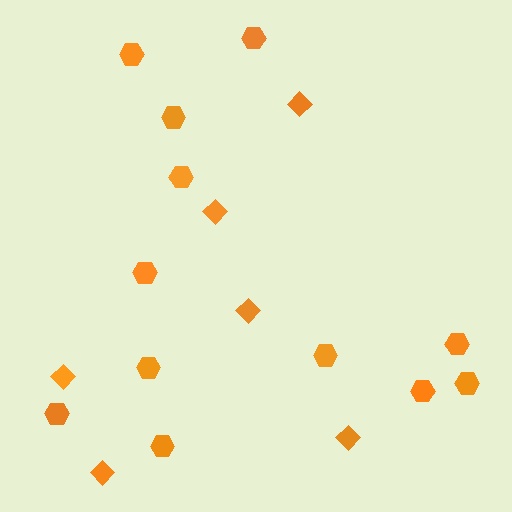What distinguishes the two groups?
There are 2 groups: one group of hexagons (12) and one group of diamonds (6).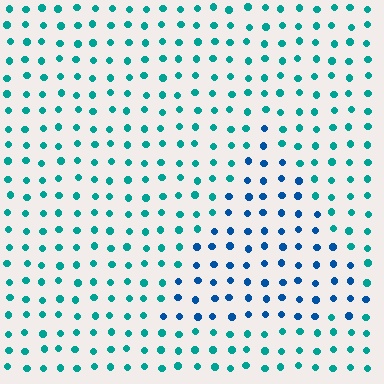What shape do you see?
I see a triangle.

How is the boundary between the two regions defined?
The boundary is defined purely by a slight shift in hue (about 36 degrees). Spacing, size, and orientation are identical on both sides.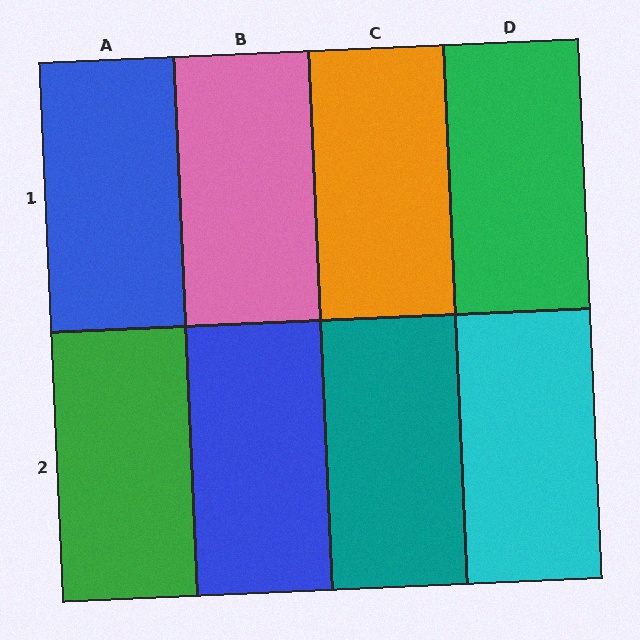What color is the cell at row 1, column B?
Pink.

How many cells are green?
2 cells are green.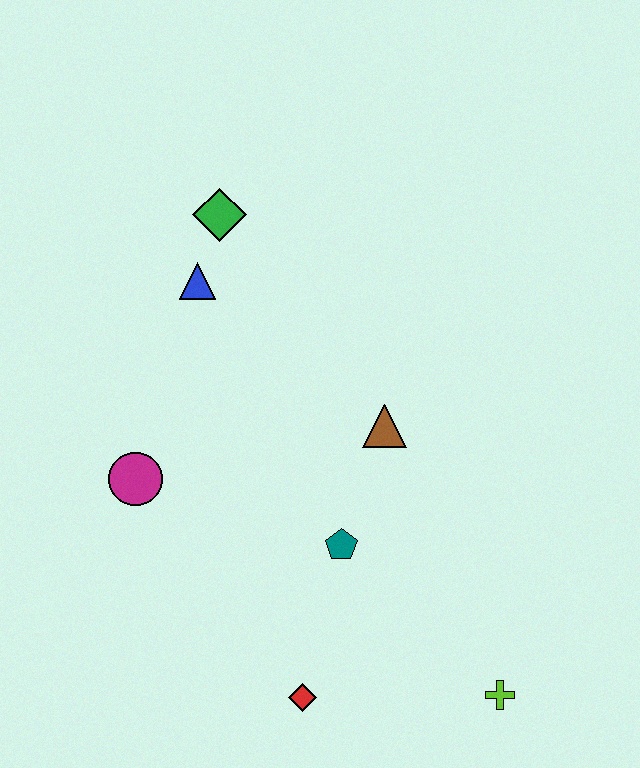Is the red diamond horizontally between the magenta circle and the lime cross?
Yes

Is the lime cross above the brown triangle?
No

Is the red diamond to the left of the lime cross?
Yes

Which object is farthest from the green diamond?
The lime cross is farthest from the green diamond.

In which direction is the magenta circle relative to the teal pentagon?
The magenta circle is to the left of the teal pentagon.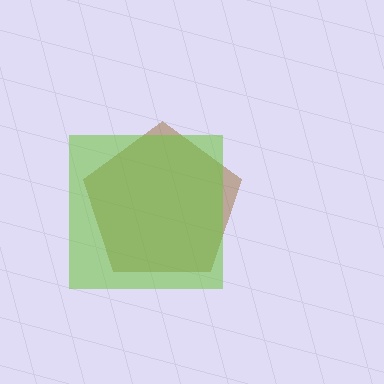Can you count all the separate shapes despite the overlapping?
Yes, there are 2 separate shapes.